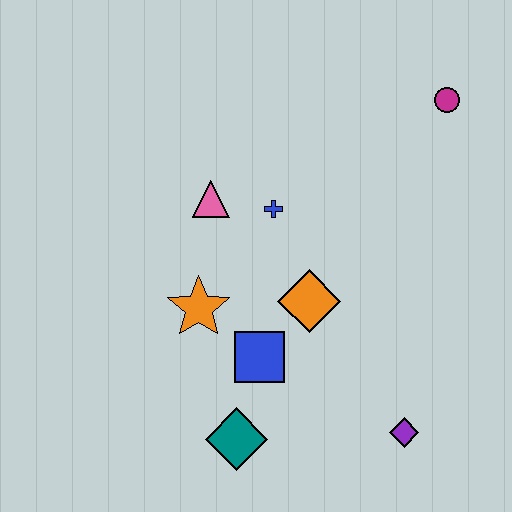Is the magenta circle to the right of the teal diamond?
Yes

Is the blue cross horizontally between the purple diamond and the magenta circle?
No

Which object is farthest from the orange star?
The magenta circle is farthest from the orange star.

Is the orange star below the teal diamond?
No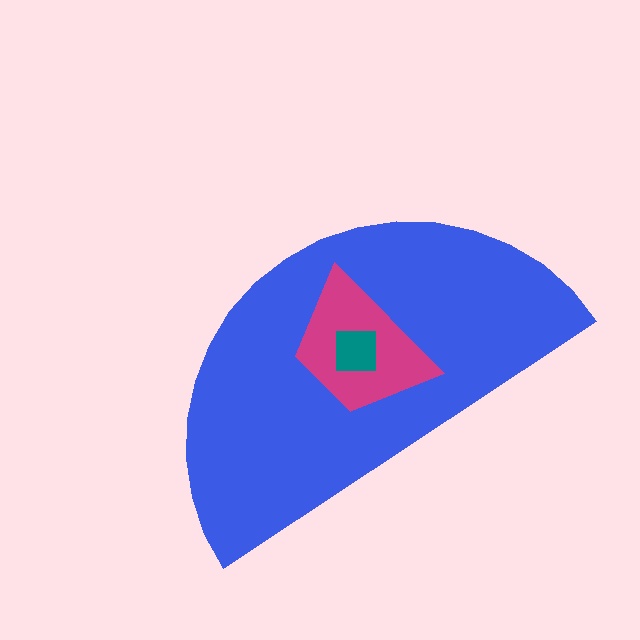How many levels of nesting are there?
3.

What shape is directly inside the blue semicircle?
The magenta trapezoid.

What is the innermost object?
The teal square.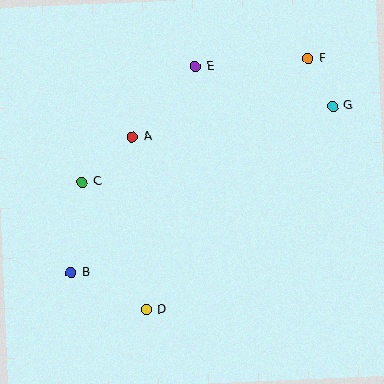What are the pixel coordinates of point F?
Point F is at (308, 59).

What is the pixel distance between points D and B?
The distance between D and B is 84 pixels.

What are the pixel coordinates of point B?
Point B is at (71, 273).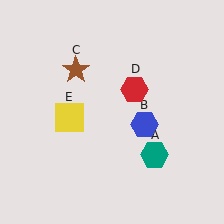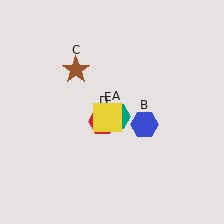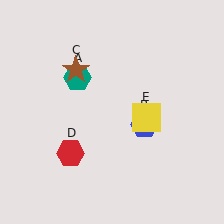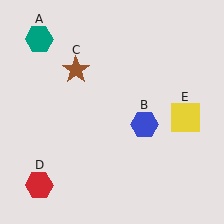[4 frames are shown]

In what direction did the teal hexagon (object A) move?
The teal hexagon (object A) moved up and to the left.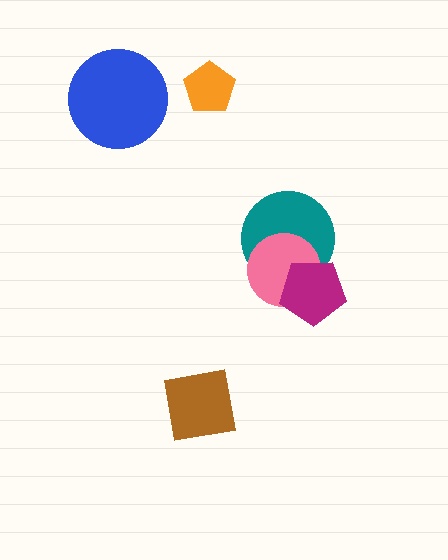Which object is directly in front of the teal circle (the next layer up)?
The pink circle is directly in front of the teal circle.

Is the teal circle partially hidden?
Yes, it is partially covered by another shape.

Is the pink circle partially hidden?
Yes, it is partially covered by another shape.